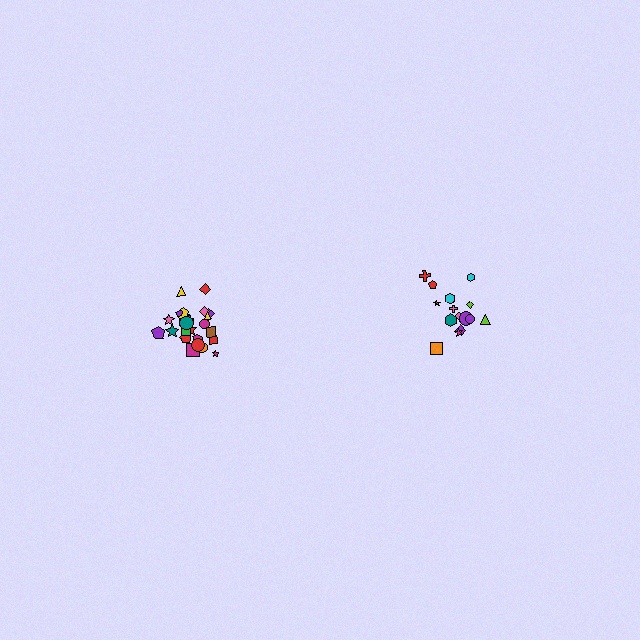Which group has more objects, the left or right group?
The left group.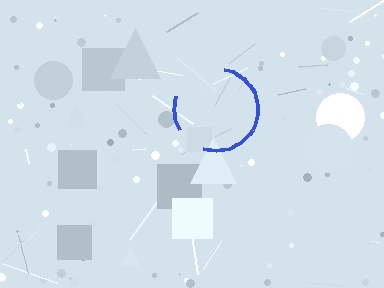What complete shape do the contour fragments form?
The contour fragments form a circle.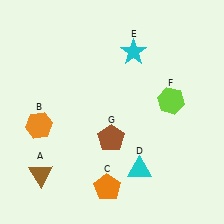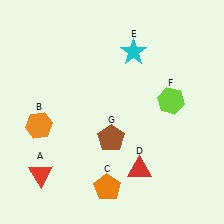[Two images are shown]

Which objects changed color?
A changed from brown to red. D changed from cyan to red.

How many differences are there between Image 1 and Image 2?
There are 2 differences between the two images.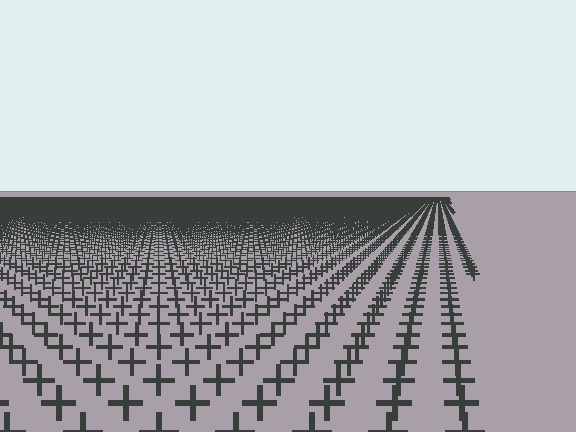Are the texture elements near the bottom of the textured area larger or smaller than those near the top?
Larger. Near the bottom, elements are closer to the viewer and appear at a bigger on-screen size.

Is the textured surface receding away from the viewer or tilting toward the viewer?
The surface is receding away from the viewer. Texture elements get smaller and denser toward the top.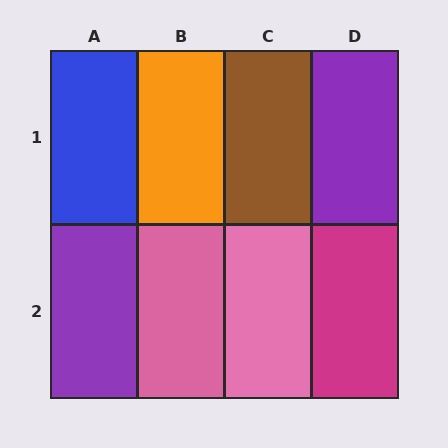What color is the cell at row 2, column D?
Magenta.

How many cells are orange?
1 cell is orange.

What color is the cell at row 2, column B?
Pink.